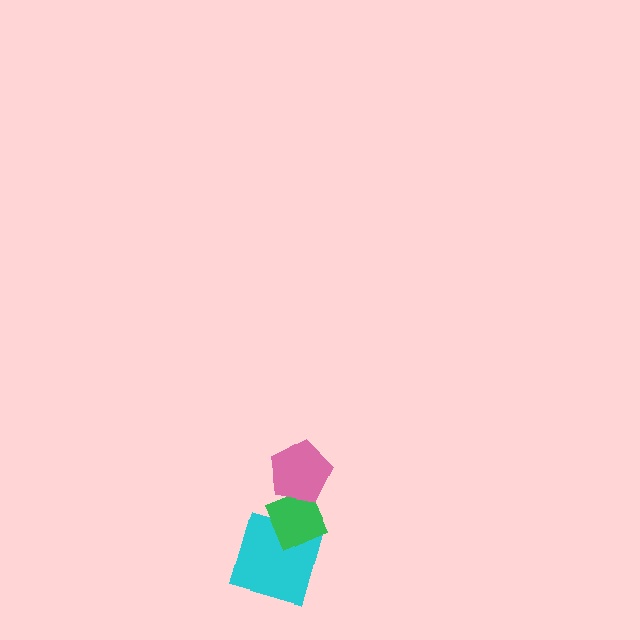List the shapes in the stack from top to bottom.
From top to bottom: the pink pentagon, the green diamond, the cyan square.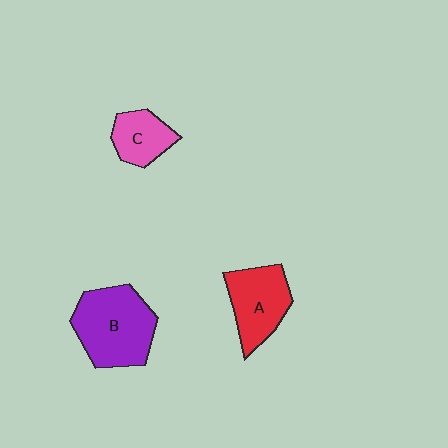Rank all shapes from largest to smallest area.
From largest to smallest: B (purple), A (red), C (pink).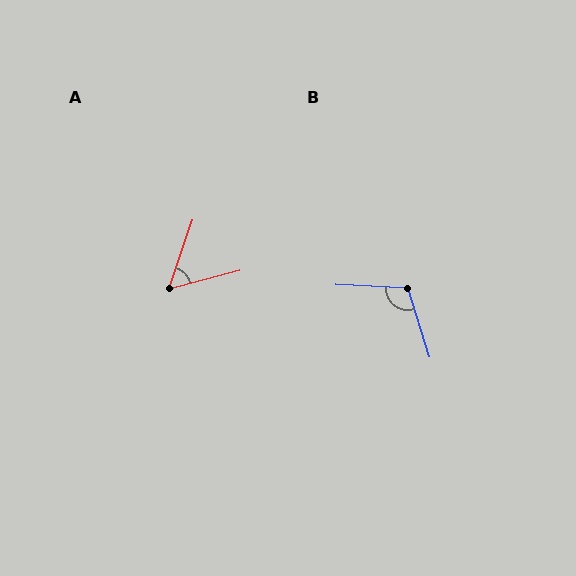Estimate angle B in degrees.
Approximately 110 degrees.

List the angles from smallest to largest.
A (56°), B (110°).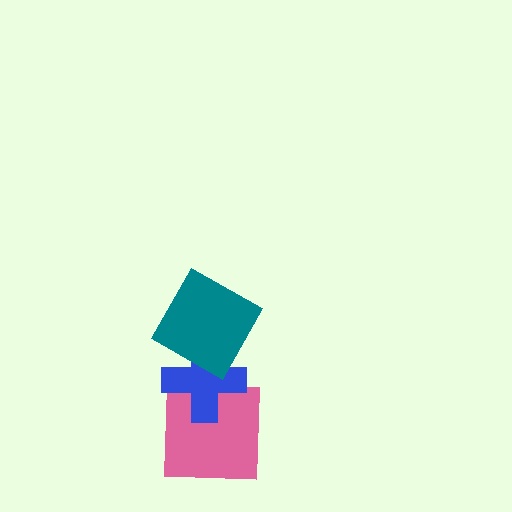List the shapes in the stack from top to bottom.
From top to bottom: the teal square, the blue cross, the pink square.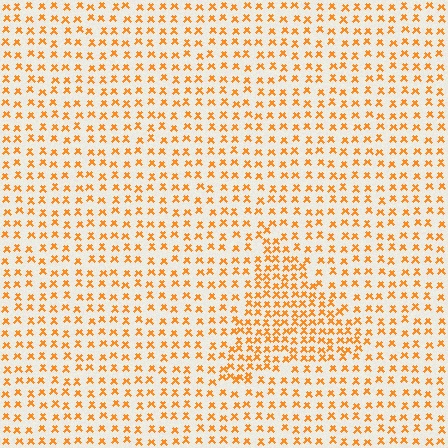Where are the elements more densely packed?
The elements are more densely packed inside the triangle boundary.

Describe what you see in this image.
The image contains small orange elements arranged at two different densities. A triangle-shaped region is visible where the elements are more densely packed than the surrounding area.